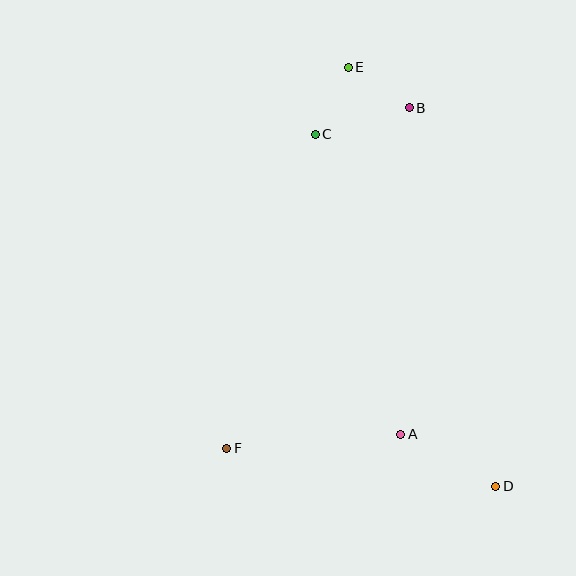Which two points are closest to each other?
Points B and E are closest to each other.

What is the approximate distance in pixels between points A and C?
The distance between A and C is approximately 312 pixels.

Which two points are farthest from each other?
Points D and E are farthest from each other.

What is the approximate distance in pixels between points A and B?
The distance between A and B is approximately 327 pixels.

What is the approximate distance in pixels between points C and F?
The distance between C and F is approximately 326 pixels.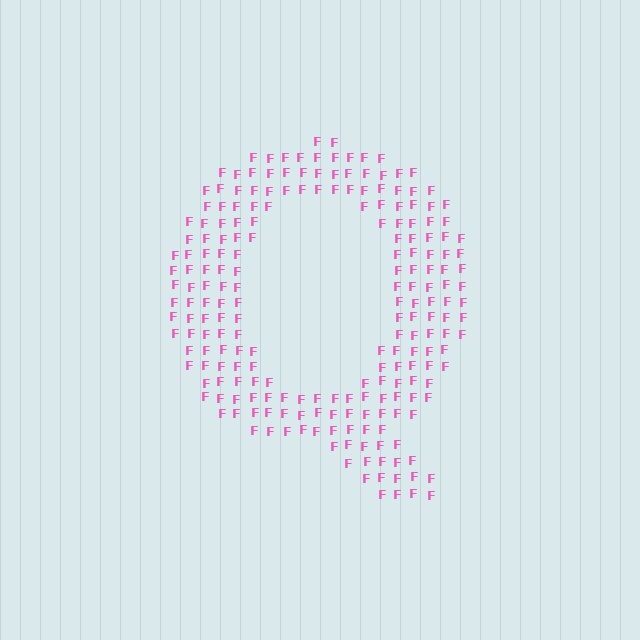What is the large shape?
The large shape is the letter Q.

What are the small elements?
The small elements are letter F's.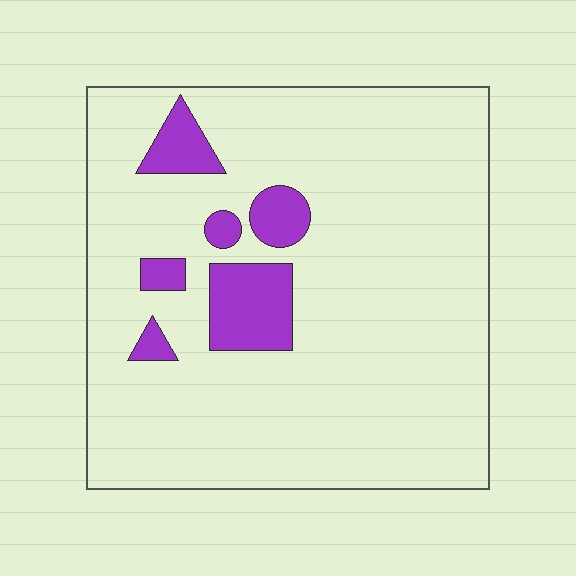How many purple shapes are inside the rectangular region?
6.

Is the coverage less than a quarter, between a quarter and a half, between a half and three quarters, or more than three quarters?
Less than a quarter.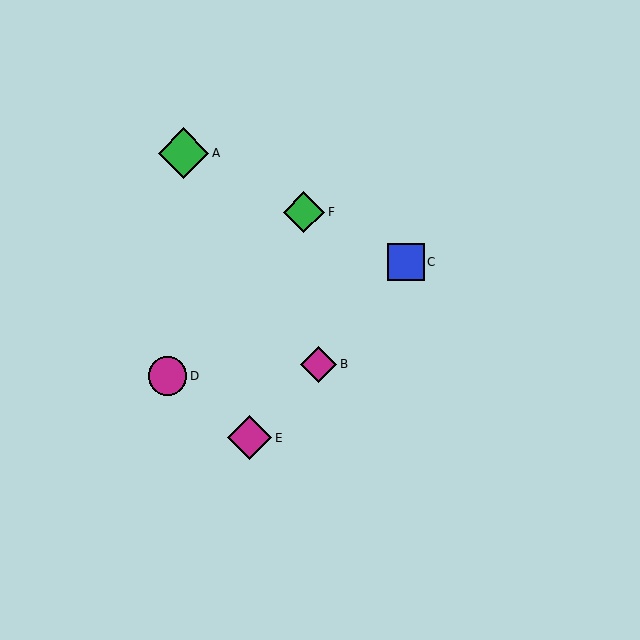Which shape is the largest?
The green diamond (labeled A) is the largest.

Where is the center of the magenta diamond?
The center of the magenta diamond is at (250, 438).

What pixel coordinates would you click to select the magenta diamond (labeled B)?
Click at (319, 364) to select the magenta diamond B.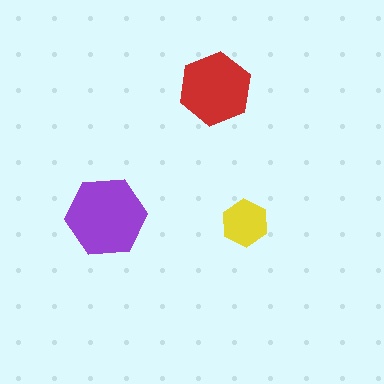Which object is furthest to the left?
The purple hexagon is leftmost.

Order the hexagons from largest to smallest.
the purple one, the red one, the yellow one.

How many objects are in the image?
There are 3 objects in the image.